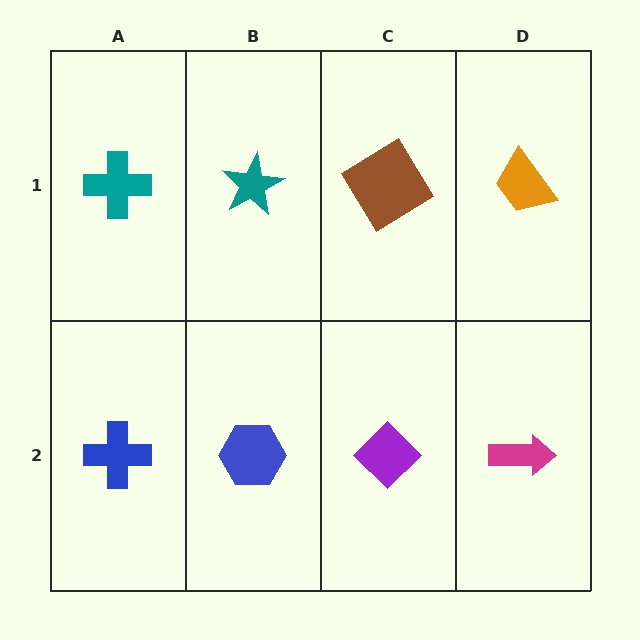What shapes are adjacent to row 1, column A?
A blue cross (row 2, column A), a teal star (row 1, column B).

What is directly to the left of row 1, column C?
A teal star.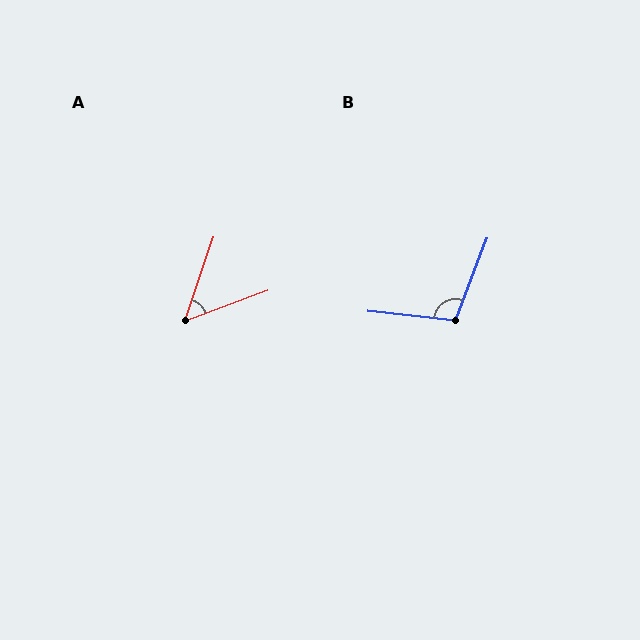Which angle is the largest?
B, at approximately 104 degrees.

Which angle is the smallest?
A, at approximately 51 degrees.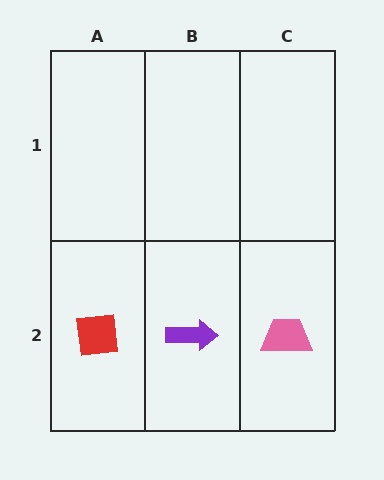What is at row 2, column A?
A red square.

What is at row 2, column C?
A pink trapezoid.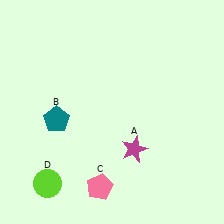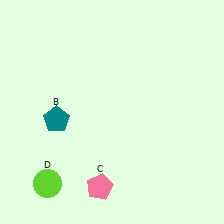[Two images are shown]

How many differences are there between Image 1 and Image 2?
There is 1 difference between the two images.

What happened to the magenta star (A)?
The magenta star (A) was removed in Image 2. It was in the bottom-right area of Image 1.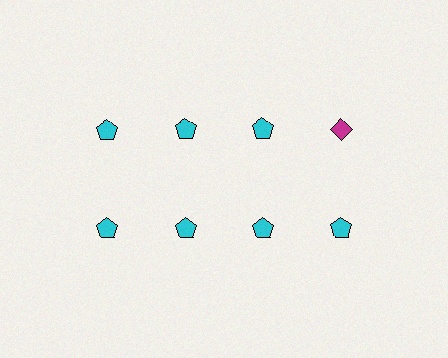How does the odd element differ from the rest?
It differs in both color (magenta instead of cyan) and shape (diamond instead of pentagon).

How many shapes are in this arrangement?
There are 8 shapes arranged in a grid pattern.